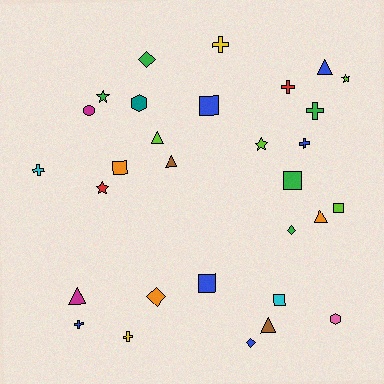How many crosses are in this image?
There are 7 crosses.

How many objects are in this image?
There are 30 objects.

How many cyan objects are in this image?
There are 2 cyan objects.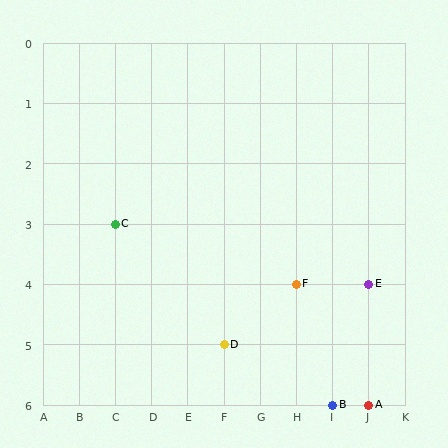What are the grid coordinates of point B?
Point B is at grid coordinates (I, 6).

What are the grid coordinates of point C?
Point C is at grid coordinates (C, 3).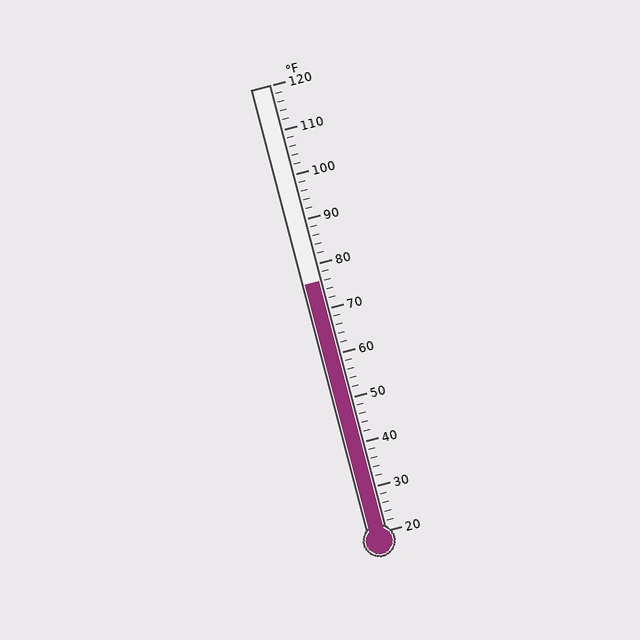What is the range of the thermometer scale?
The thermometer scale ranges from 20°F to 120°F.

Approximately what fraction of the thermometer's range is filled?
The thermometer is filled to approximately 55% of its range.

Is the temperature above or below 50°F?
The temperature is above 50°F.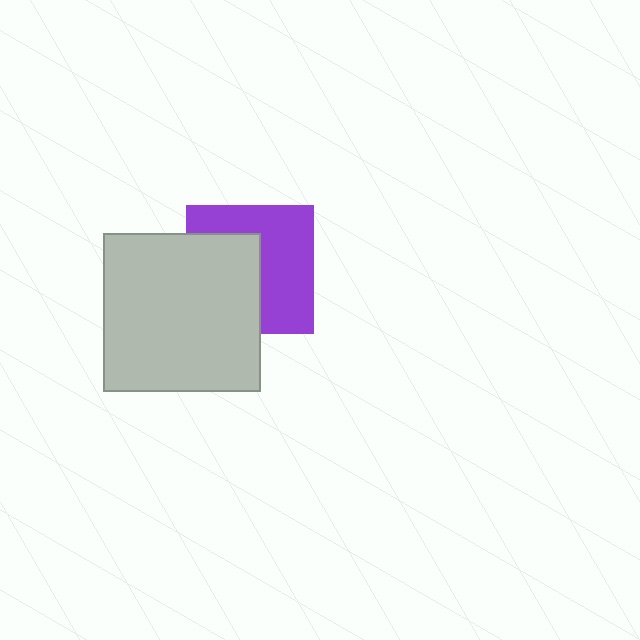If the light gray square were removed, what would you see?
You would see the complete purple square.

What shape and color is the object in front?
The object in front is a light gray square.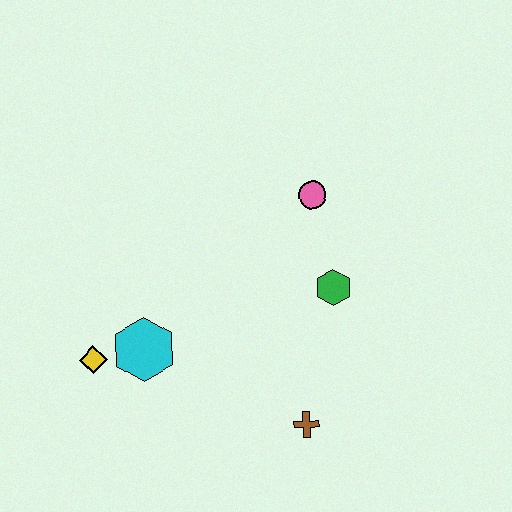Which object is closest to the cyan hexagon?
The yellow diamond is closest to the cyan hexagon.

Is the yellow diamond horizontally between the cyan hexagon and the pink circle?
No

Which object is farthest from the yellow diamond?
The pink circle is farthest from the yellow diamond.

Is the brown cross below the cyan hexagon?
Yes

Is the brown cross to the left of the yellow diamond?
No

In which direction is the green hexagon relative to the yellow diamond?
The green hexagon is to the right of the yellow diamond.